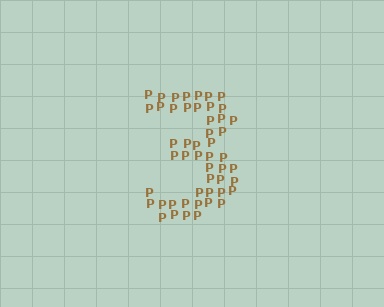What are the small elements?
The small elements are letter P's.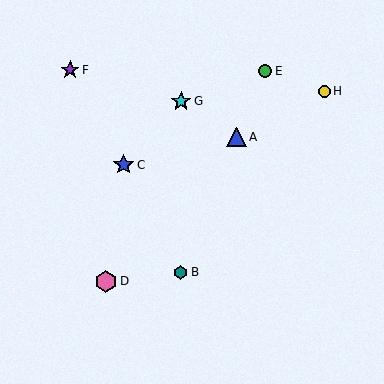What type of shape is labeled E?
Shape E is a green circle.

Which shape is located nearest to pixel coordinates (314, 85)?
The yellow circle (labeled H) at (324, 92) is nearest to that location.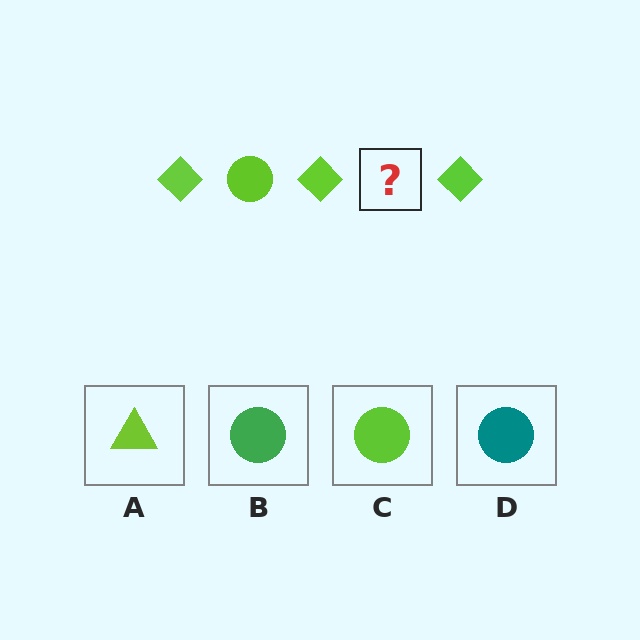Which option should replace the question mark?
Option C.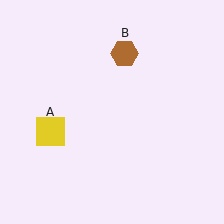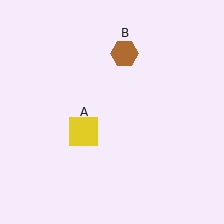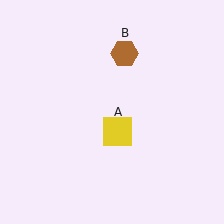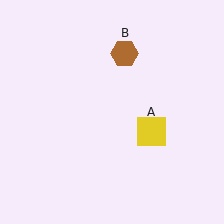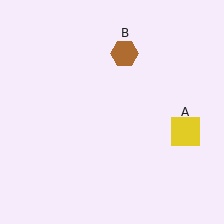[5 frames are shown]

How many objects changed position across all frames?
1 object changed position: yellow square (object A).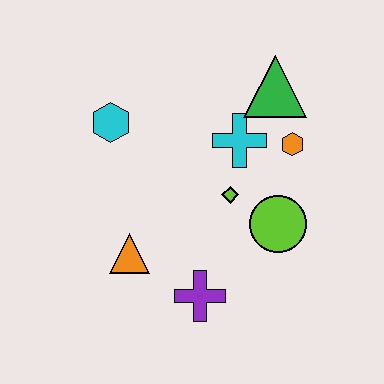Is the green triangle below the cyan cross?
No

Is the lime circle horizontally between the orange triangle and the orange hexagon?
Yes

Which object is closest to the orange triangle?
The purple cross is closest to the orange triangle.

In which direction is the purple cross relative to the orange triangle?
The purple cross is to the right of the orange triangle.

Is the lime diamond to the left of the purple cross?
No